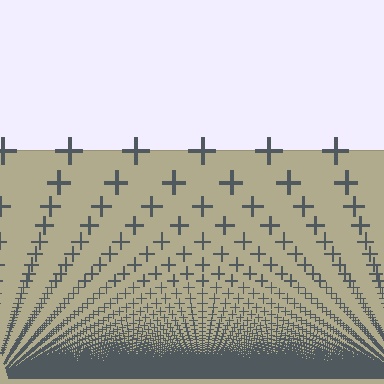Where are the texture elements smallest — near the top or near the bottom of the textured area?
Near the bottom.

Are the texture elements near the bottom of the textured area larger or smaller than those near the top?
Smaller. The gradient is inverted — elements near the bottom are smaller and denser.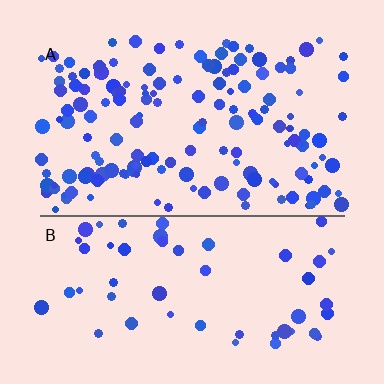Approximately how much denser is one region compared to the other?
Approximately 2.8× — region A over region B.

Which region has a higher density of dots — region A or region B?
A (the top).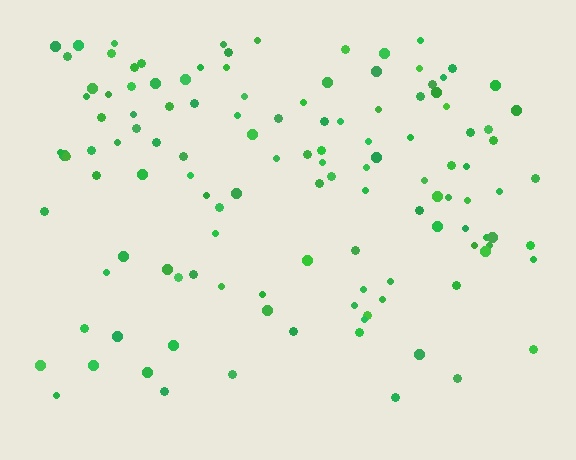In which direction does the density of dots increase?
From bottom to top, with the top side densest.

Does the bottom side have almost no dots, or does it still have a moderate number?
Still a moderate number, just noticeably fewer than the top.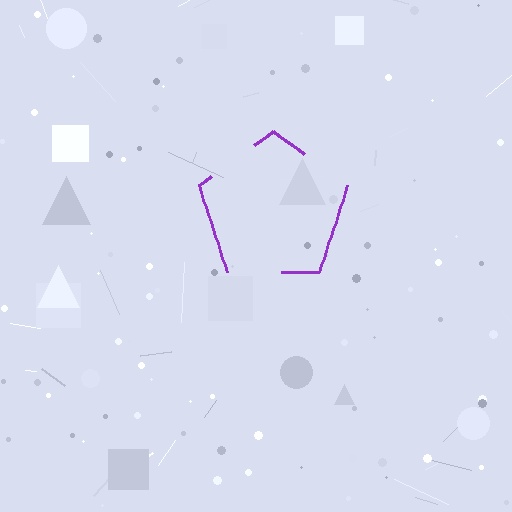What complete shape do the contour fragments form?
The contour fragments form a pentagon.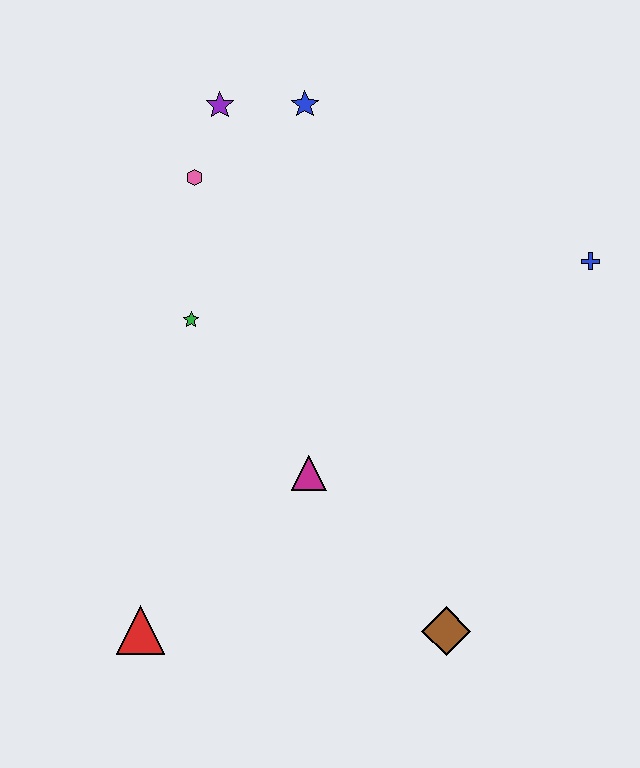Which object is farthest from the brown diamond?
The purple star is farthest from the brown diamond.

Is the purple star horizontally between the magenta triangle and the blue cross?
No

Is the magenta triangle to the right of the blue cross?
No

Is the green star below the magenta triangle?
No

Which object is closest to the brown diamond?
The magenta triangle is closest to the brown diamond.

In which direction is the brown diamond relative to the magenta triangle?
The brown diamond is below the magenta triangle.